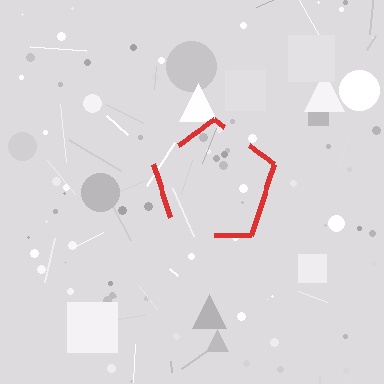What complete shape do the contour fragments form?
The contour fragments form a pentagon.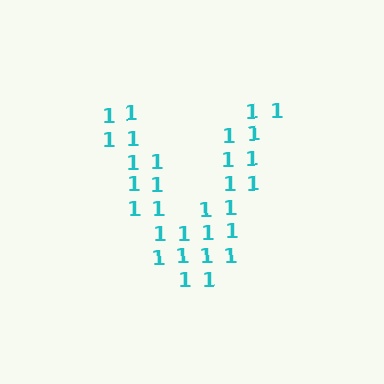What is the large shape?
The large shape is the letter V.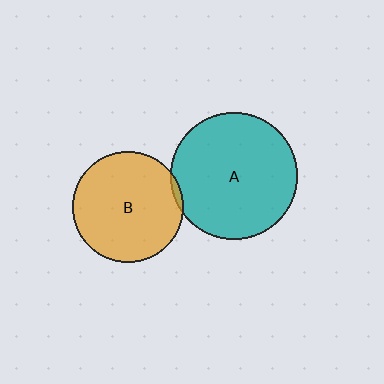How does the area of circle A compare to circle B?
Approximately 1.3 times.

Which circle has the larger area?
Circle A (teal).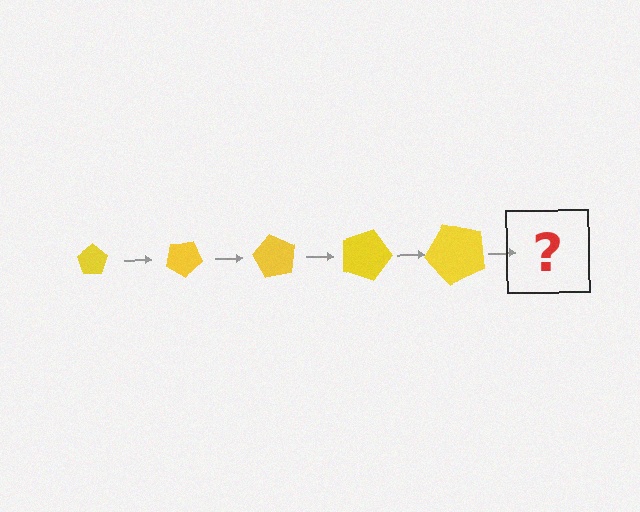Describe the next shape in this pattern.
It should be a pentagon, larger than the previous one and rotated 150 degrees from the start.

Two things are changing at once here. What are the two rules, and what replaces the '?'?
The two rules are that the pentagon grows larger each step and it rotates 30 degrees each step. The '?' should be a pentagon, larger than the previous one and rotated 150 degrees from the start.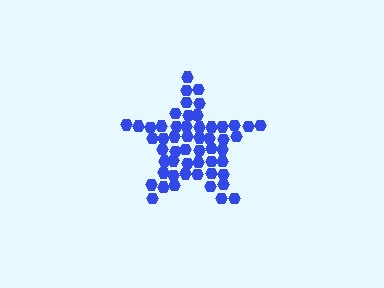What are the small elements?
The small elements are hexagons.